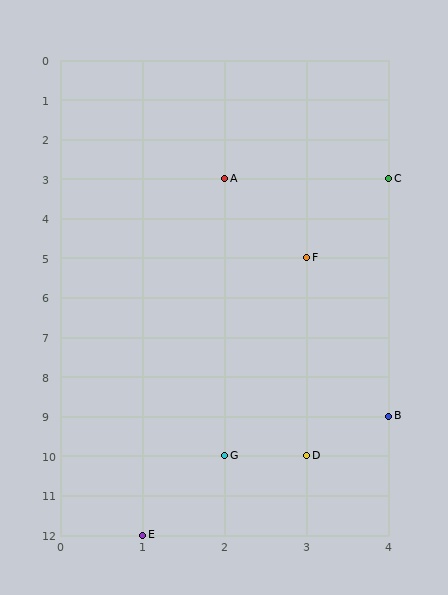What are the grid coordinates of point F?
Point F is at grid coordinates (3, 5).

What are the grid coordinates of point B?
Point B is at grid coordinates (4, 9).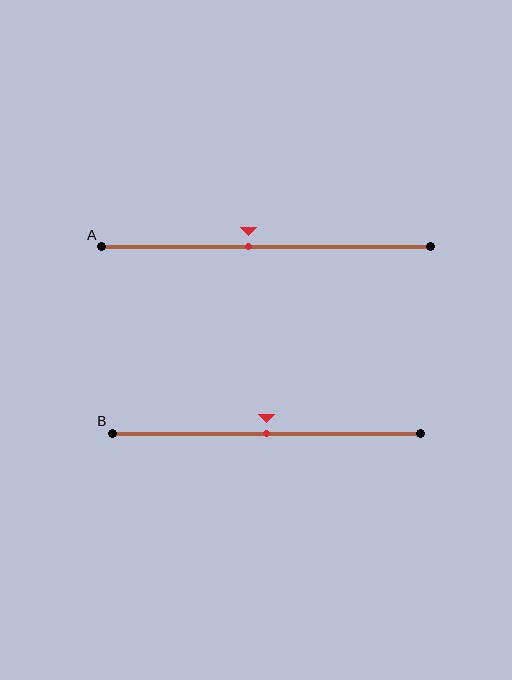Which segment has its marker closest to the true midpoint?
Segment B has its marker closest to the true midpoint.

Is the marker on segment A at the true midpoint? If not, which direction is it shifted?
No, the marker on segment A is shifted to the left by about 5% of the segment length.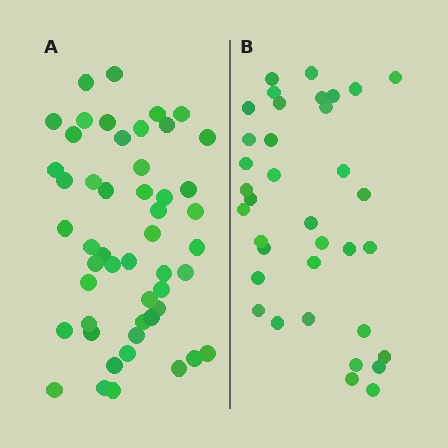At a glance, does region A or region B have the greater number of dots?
Region A (the left region) has more dots.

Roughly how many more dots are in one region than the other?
Region A has approximately 15 more dots than region B.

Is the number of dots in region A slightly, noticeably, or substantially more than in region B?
Region A has noticeably more, but not dramatically so. The ratio is roughly 1.4 to 1.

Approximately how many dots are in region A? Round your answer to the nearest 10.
About 50 dots.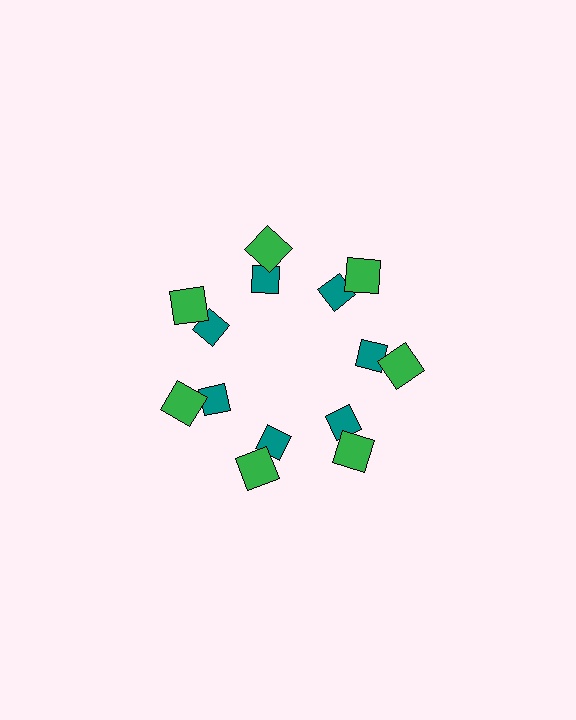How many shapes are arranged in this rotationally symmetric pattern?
There are 14 shapes, arranged in 7 groups of 2.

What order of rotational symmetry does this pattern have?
This pattern has 7-fold rotational symmetry.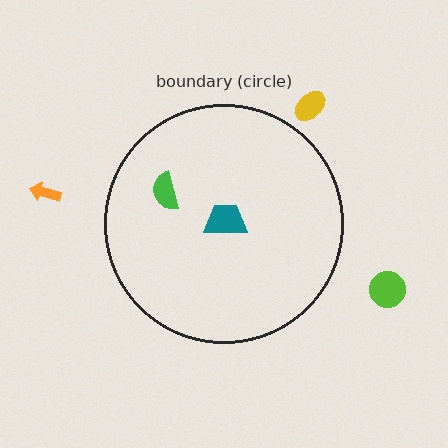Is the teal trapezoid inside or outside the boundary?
Inside.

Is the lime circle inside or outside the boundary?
Outside.